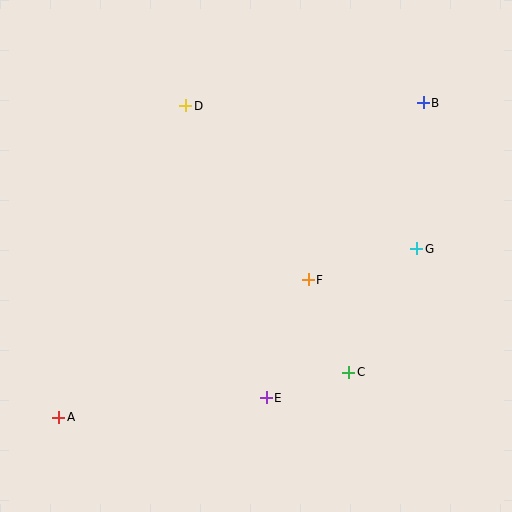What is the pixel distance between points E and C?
The distance between E and C is 87 pixels.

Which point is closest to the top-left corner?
Point D is closest to the top-left corner.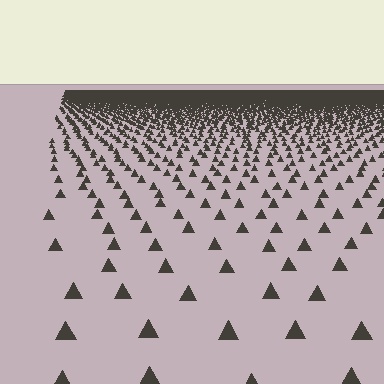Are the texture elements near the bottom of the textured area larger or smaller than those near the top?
Larger. Near the bottom, elements are closer to the viewer and appear at a bigger on-screen size.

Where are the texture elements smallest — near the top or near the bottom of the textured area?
Near the top.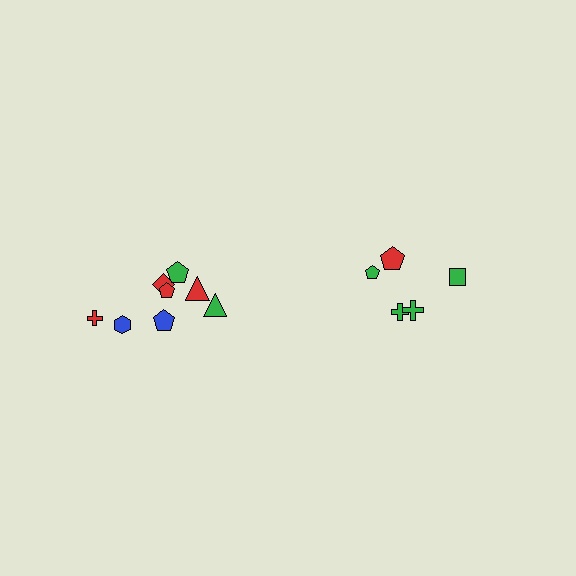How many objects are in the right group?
There are 5 objects.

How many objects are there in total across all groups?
There are 13 objects.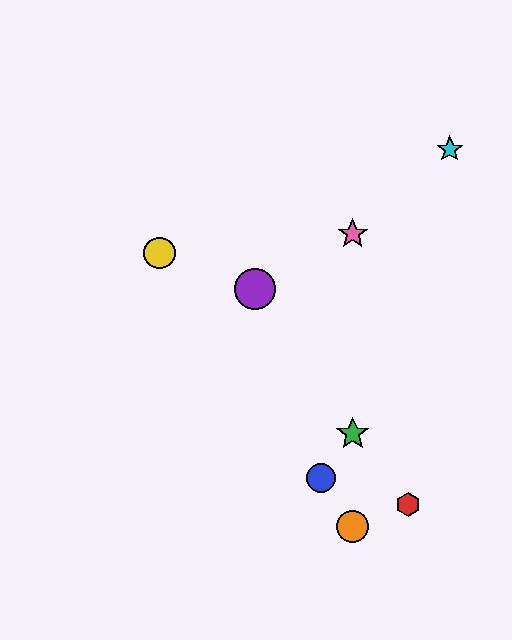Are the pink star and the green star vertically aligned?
Yes, both are at x≈353.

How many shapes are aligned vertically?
3 shapes (the green star, the orange circle, the pink star) are aligned vertically.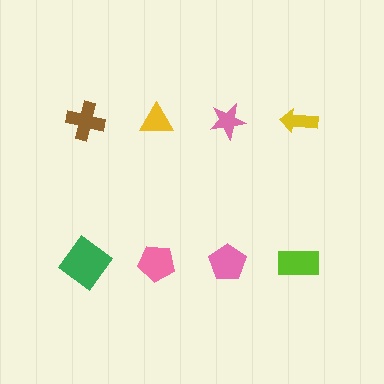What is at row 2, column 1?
A green diamond.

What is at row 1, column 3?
A pink star.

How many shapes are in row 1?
4 shapes.